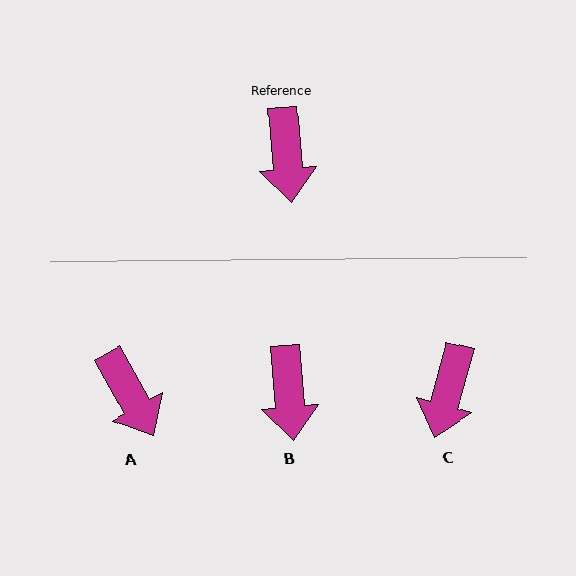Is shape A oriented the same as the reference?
No, it is off by about 25 degrees.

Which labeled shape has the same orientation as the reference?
B.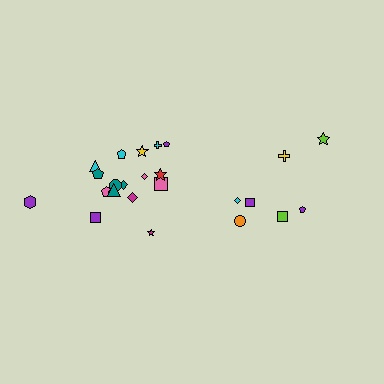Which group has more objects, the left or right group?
The left group.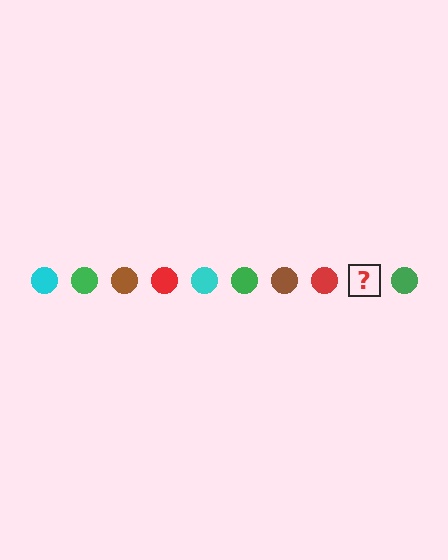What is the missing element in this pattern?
The missing element is a cyan circle.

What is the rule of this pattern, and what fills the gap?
The rule is that the pattern cycles through cyan, green, brown, red circles. The gap should be filled with a cyan circle.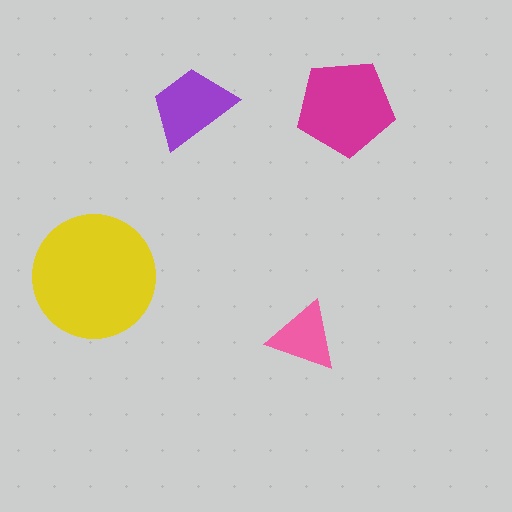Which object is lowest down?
The pink triangle is bottommost.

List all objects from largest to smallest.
The yellow circle, the magenta pentagon, the purple trapezoid, the pink triangle.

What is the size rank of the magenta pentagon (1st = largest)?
2nd.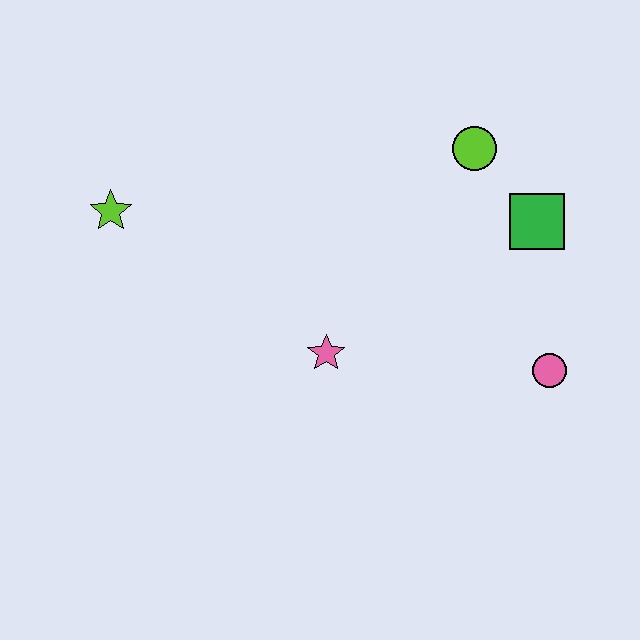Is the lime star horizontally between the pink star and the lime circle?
No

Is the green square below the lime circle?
Yes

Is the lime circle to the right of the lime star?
Yes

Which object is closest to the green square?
The lime circle is closest to the green square.